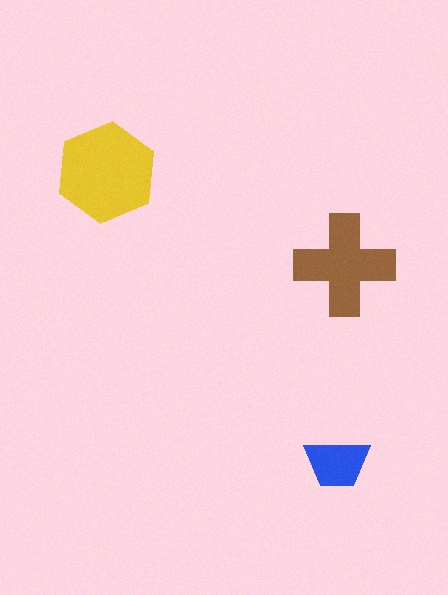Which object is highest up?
The yellow hexagon is topmost.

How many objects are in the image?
There are 3 objects in the image.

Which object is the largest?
The yellow hexagon.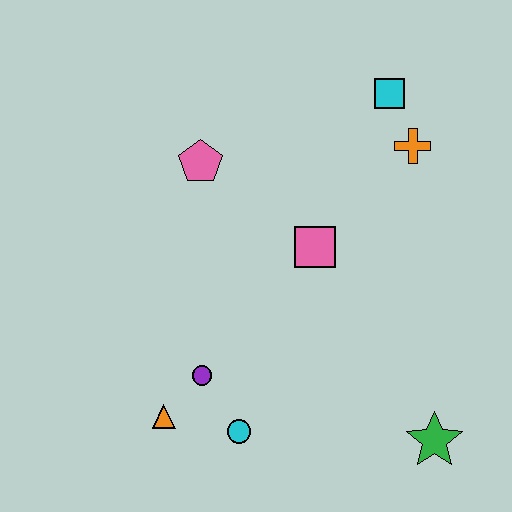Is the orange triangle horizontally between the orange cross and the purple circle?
No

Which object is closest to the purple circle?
The orange triangle is closest to the purple circle.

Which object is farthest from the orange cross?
The orange triangle is farthest from the orange cross.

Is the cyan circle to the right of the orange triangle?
Yes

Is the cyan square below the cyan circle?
No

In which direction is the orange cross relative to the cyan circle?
The orange cross is above the cyan circle.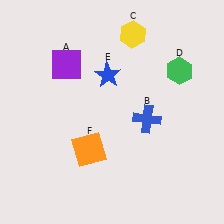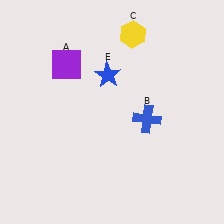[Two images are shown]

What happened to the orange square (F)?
The orange square (F) was removed in Image 2. It was in the bottom-left area of Image 1.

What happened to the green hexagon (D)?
The green hexagon (D) was removed in Image 2. It was in the top-right area of Image 1.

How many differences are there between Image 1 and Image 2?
There are 2 differences between the two images.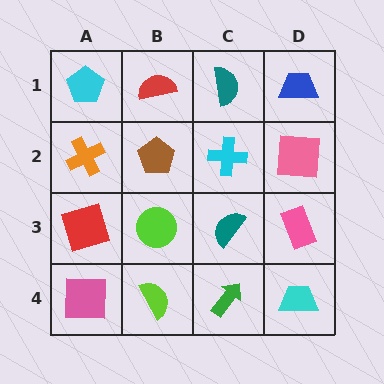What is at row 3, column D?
A pink rectangle.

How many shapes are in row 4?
4 shapes.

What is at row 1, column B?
A red semicircle.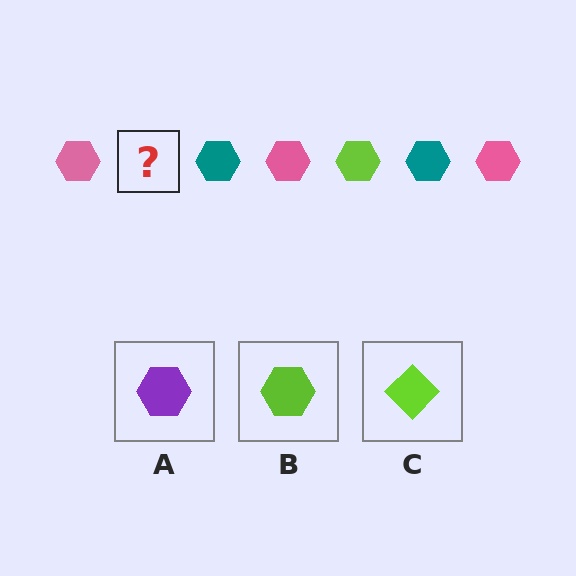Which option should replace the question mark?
Option B.